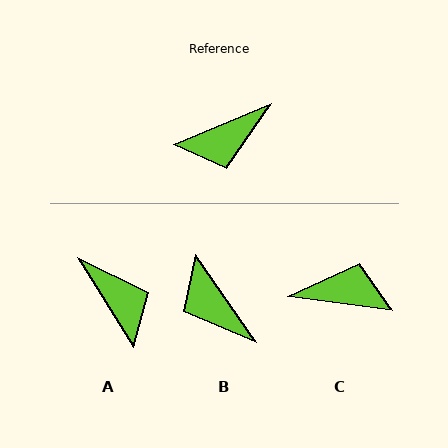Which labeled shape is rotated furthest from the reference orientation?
C, about 150 degrees away.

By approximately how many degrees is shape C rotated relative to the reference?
Approximately 150 degrees counter-clockwise.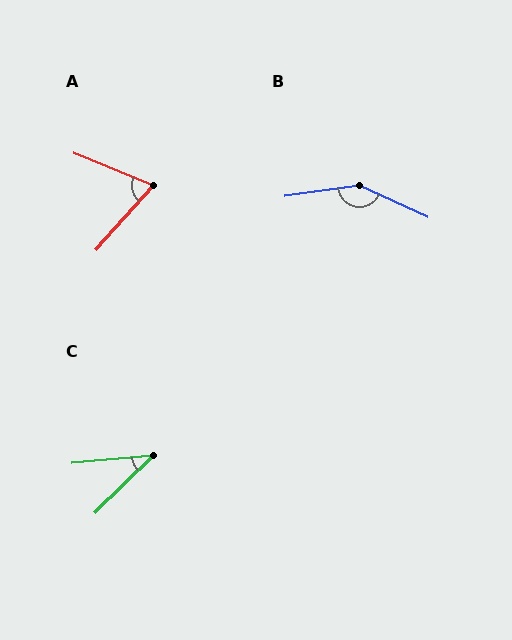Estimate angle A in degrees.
Approximately 70 degrees.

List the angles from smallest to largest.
C (39°), A (70°), B (147°).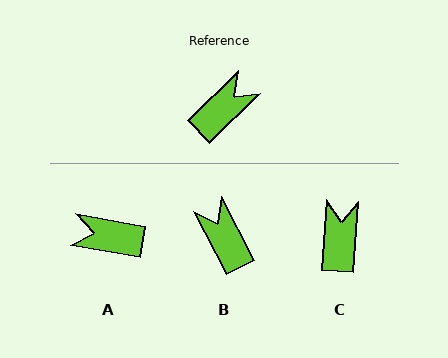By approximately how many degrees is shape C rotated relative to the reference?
Approximately 41 degrees counter-clockwise.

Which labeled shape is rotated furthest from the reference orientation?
A, about 125 degrees away.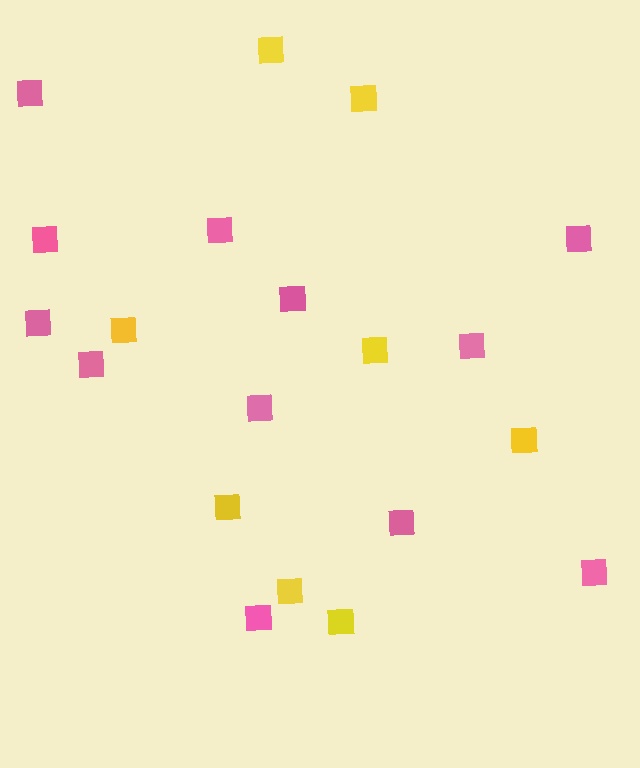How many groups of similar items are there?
There are 2 groups: one group of yellow squares (8) and one group of pink squares (12).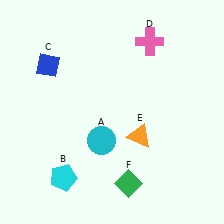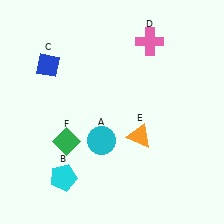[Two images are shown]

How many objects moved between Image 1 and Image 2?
1 object moved between the two images.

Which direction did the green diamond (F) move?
The green diamond (F) moved left.